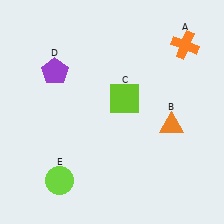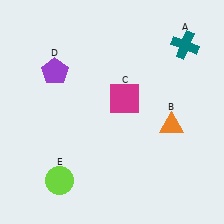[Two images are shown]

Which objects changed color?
A changed from orange to teal. C changed from lime to magenta.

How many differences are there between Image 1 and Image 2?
There are 2 differences between the two images.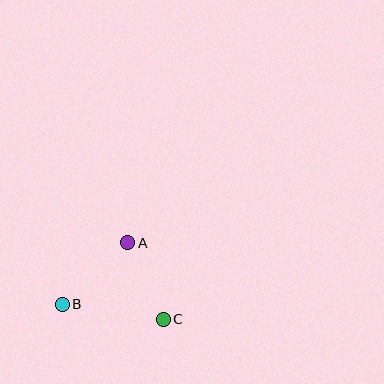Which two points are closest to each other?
Points A and C are closest to each other.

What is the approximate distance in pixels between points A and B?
The distance between A and B is approximately 90 pixels.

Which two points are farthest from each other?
Points B and C are farthest from each other.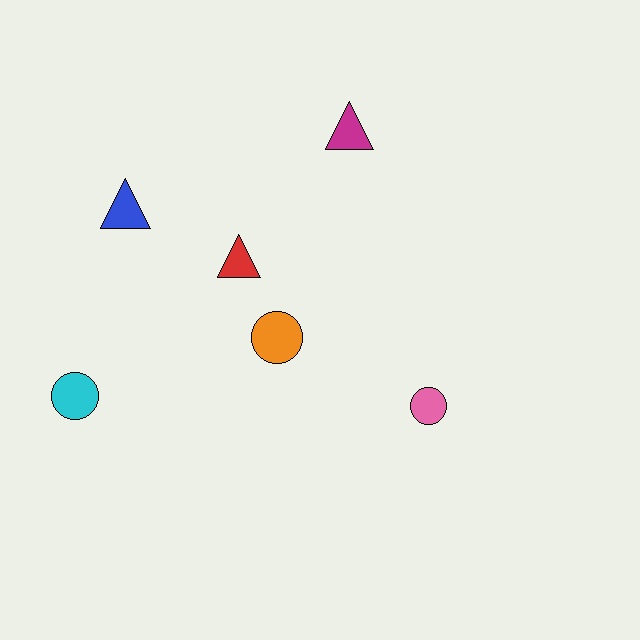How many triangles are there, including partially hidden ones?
There are 3 triangles.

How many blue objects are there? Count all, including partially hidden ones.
There is 1 blue object.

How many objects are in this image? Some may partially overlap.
There are 6 objects.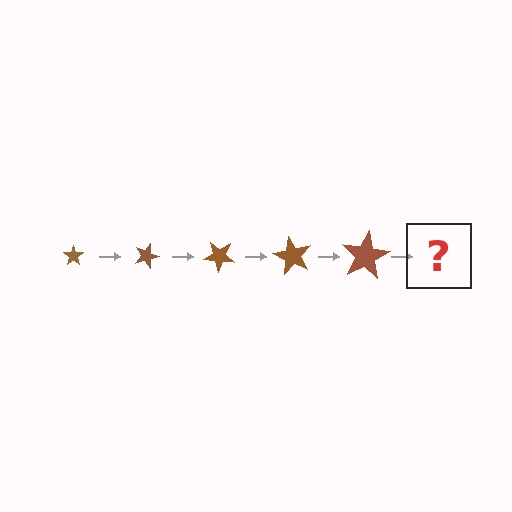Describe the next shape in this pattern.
It should be a star, larger than the previous one and rotated 100 degrees from the start.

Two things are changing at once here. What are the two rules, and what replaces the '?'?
The two rules are that the star grows larger each step and it rotates 20 degrees each step. The '?' should be a star, larger than the previous one and rotated 100 degrees from the start.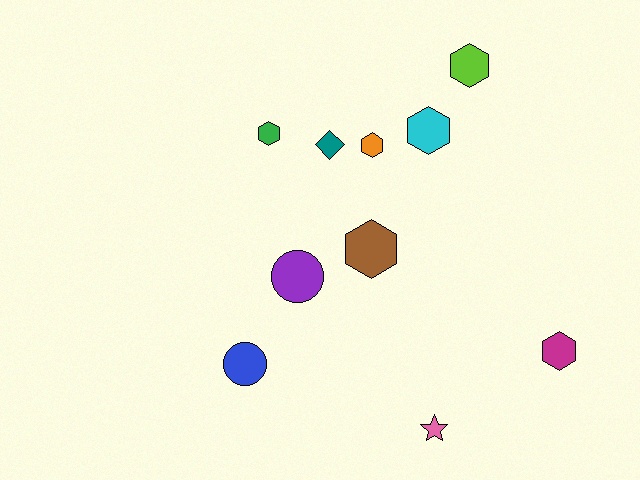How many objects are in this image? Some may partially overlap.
There are 10 objects.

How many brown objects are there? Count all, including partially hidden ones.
There is 1 brown object.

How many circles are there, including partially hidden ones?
There are 2 circles.